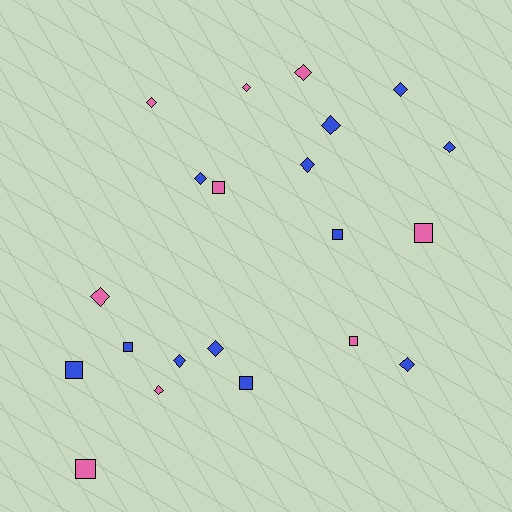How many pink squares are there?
There are 4 pink squares.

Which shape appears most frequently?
Diamond, with 13 objects.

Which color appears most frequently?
Blue, with 12 objects.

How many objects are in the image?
There are 21 objects.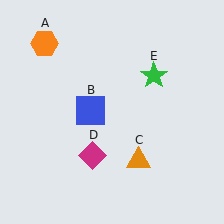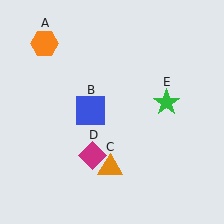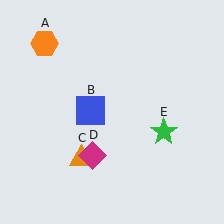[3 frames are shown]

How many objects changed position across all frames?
2 objects changed position: orange triangle (object C), green star (object E).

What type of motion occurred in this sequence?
The orange triangle (object C), green star (object E) rotated clockwise around the center of the scene.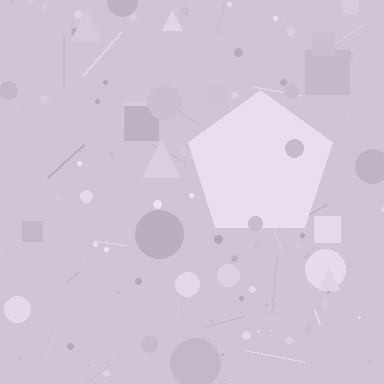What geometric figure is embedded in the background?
A pentagon is embedded in the background.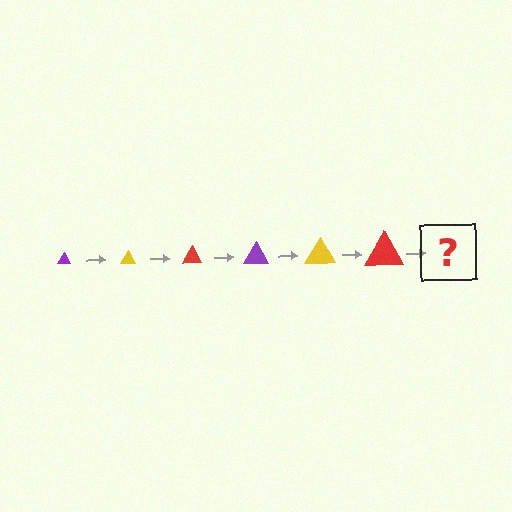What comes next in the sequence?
The next element should be a purple triangle, larger than the previous one.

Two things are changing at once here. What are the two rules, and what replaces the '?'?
The two rules are that the triangle grows larger each step and the color cycles through purple, yellow, and red. The '?' should be a purple triangle, larger than the previous one.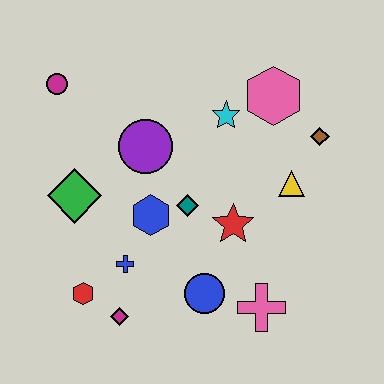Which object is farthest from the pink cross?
The magenta circle is farthest from the pink cross.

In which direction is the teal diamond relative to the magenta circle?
The teal diamond is to the right of the magenta circle.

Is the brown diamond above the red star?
Yes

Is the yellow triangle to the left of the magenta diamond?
No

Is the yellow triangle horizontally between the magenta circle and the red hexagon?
No